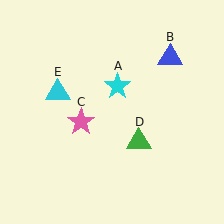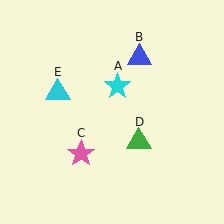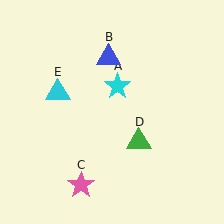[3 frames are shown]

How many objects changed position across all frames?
2 objects changed position: blue triangle (object B), pink star (object C).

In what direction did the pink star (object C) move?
The pink star (object C) moved down.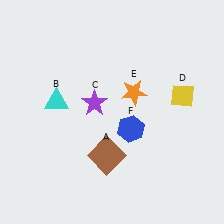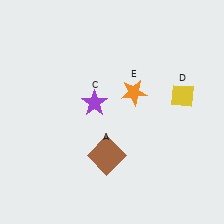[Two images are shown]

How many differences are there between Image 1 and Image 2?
There are 2 differences between the two images.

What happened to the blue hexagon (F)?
The blue hexagon (F) was removed in Image 2. It was in the bottom-right area of Image 1.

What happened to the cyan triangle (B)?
The cyan triangle (B) was removed in Image 2. It was in the top-left area of Image 1.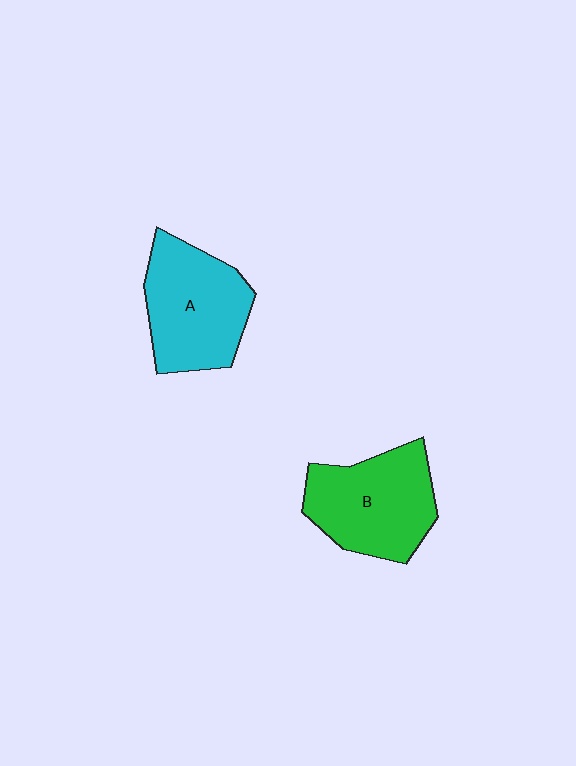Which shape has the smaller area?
Shape A (cyan).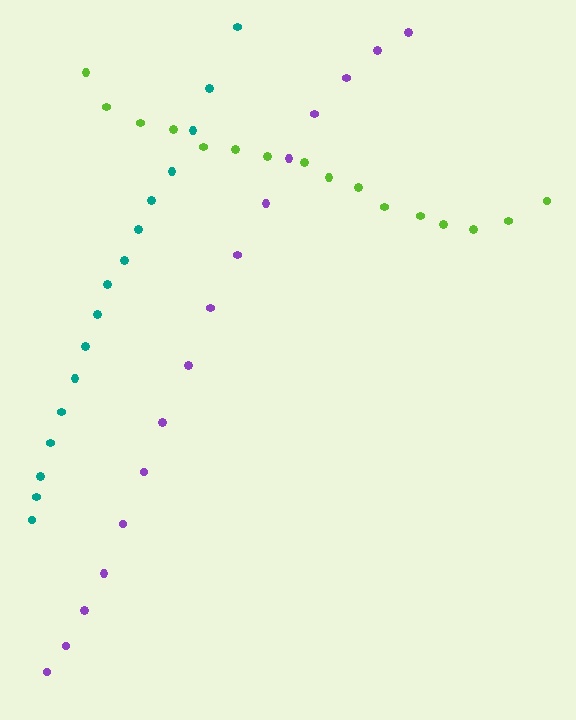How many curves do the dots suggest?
There are 3 distinct paths.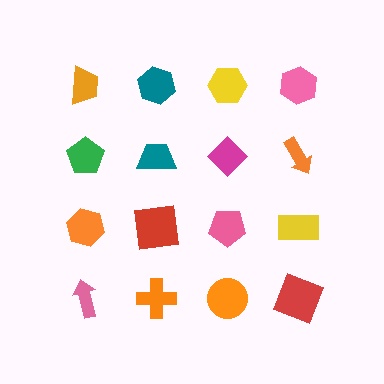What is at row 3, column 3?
A pink pentagon.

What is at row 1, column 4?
A pink hexagon.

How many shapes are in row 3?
4 shapes.